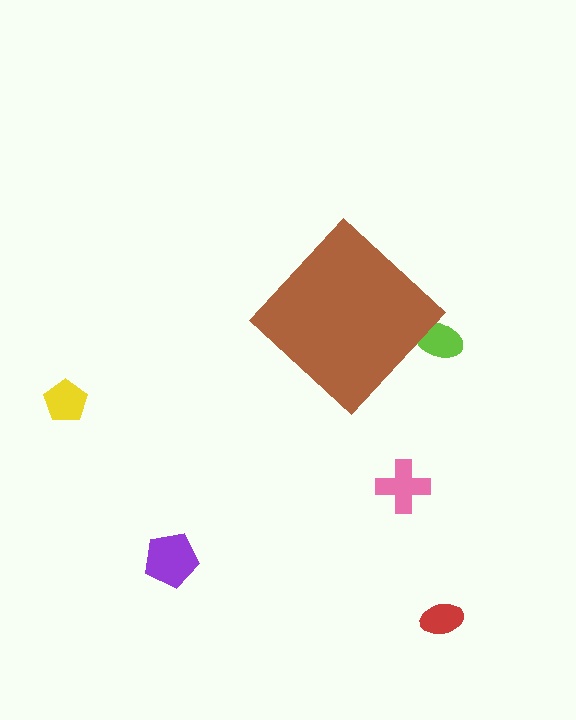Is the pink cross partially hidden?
No, the pink cross is fully visible.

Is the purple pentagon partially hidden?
No, the purple pentagon is fully visible.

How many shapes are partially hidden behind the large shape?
1 shape is partially hidden.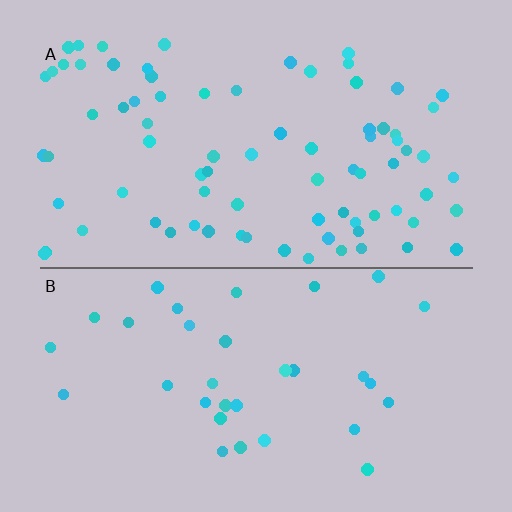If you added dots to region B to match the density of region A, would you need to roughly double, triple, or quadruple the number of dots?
Approximately double.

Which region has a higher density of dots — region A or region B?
A (the top).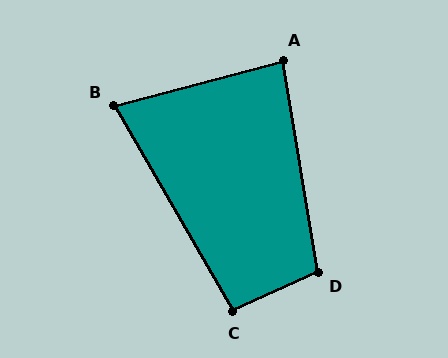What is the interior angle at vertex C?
Approximately 95 degrees (obtuse).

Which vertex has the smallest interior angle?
B, at approximately 75 degrees.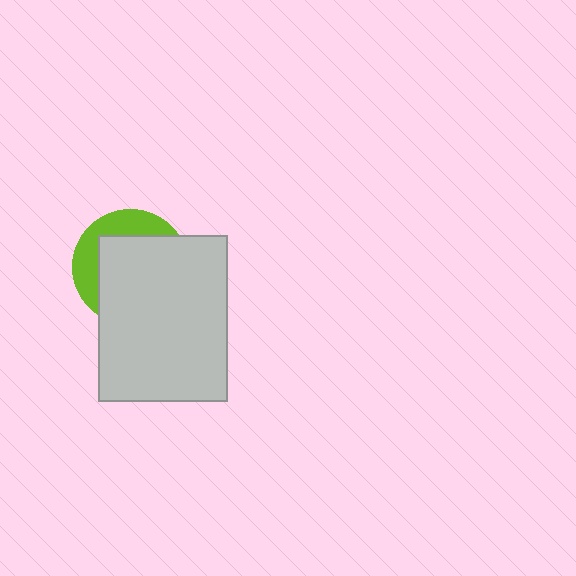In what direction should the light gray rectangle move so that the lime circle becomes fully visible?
The light gray rectangle should move toward the lower-right. That is the shortest direction to clear the overlap and leave the lime circle fully visible.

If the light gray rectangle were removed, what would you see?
You would see the complete lime circle.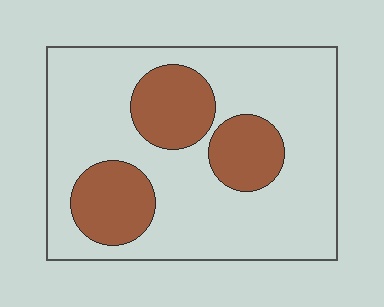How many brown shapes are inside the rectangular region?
3.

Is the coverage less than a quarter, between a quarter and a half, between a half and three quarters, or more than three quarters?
Between a quarter and a half.